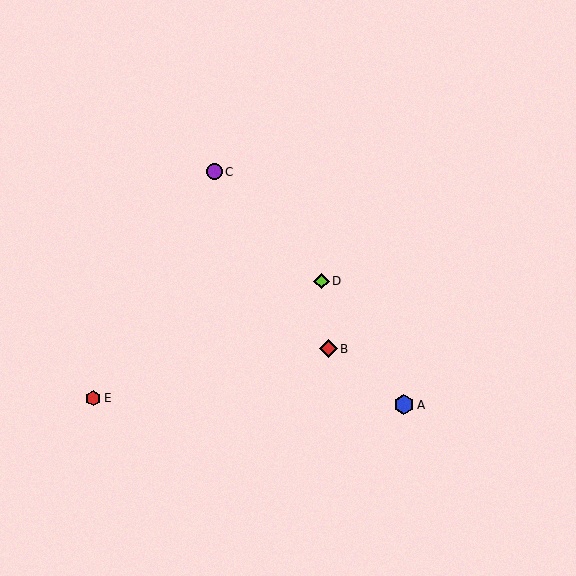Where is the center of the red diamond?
The center of the red diamond is at (328, 349).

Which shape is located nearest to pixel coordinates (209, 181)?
The purple circle (labeled C) at (214, 172) is nearest to that location.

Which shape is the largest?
The blue hexagon (labeled A) is the largest.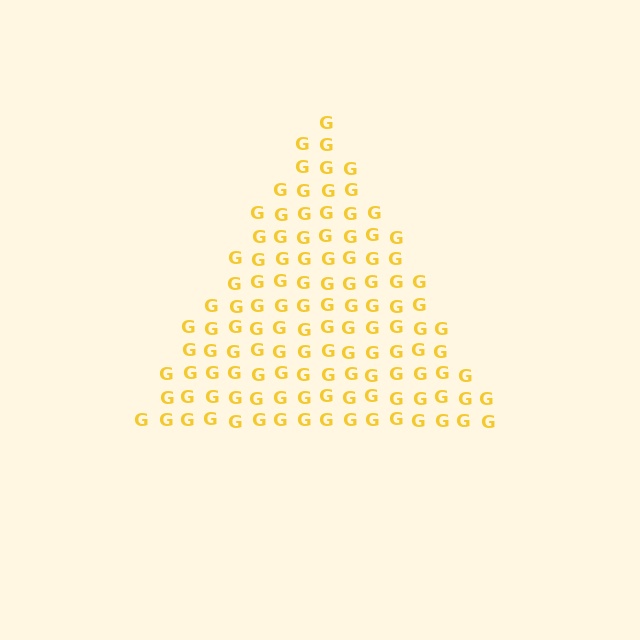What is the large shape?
The large shape is a triangle.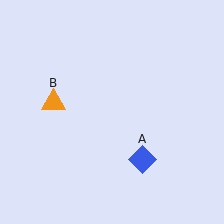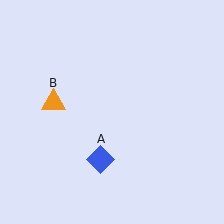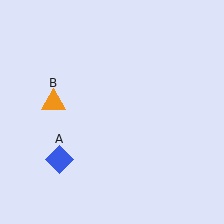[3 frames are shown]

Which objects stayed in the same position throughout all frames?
Orange triangle (object B) remained stationary.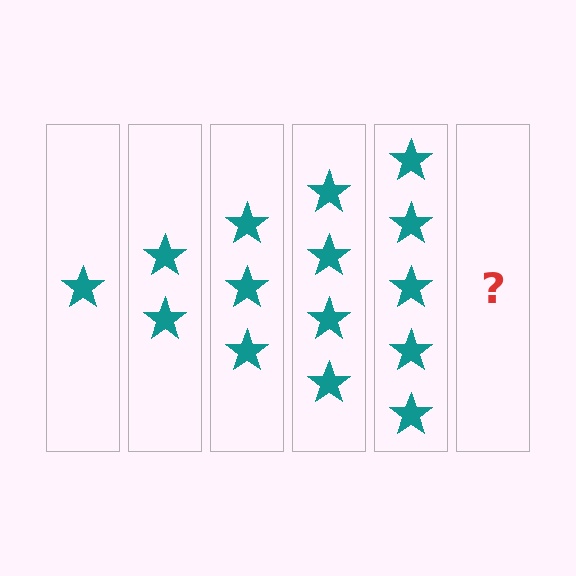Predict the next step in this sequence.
The next step is 6 stars.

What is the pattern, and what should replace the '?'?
The pattern is that each step adds one more star. The '?' should be 6 stars.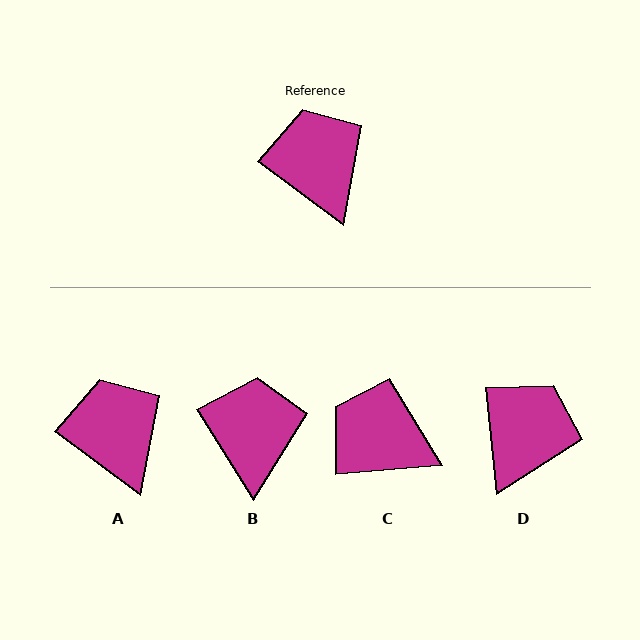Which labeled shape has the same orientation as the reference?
A.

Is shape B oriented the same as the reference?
No, it is off by about 21 degrees.